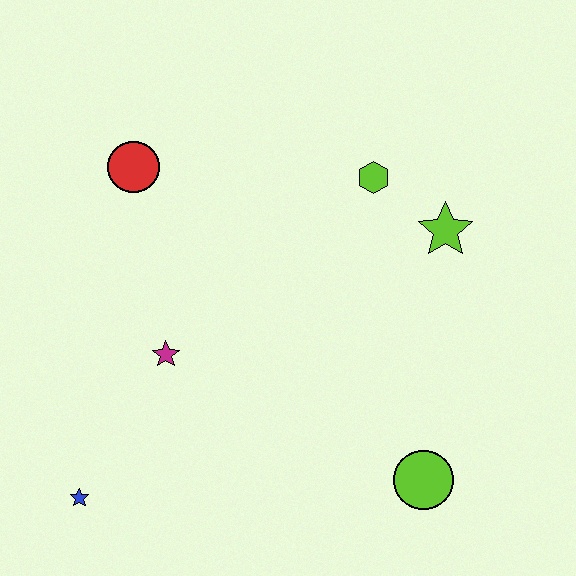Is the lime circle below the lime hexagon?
Yes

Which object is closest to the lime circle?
The lime star is closest to the lime circle.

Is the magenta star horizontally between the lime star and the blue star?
Yes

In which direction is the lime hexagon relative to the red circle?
The lime hexagon is to the right of the red circle.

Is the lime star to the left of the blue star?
No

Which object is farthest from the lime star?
The blue star is farthest from the lime star.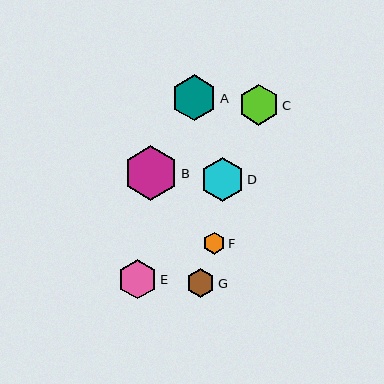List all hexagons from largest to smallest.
From largest to smallest: B, A, D, C, E, G, F.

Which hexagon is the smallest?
Hexagon F is the smallest with a size of approximately 23 pixels.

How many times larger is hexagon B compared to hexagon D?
Hexagon B is approximately 1.3 times the size of hexagon D.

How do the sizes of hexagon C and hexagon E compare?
Hexagon C and hexagon E are approximately the same size.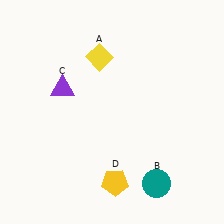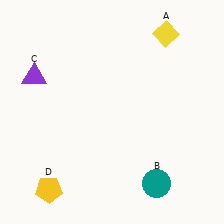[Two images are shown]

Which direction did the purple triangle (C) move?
The purple triangle (C) moved left.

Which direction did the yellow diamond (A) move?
The yellow diamond (A) moved right.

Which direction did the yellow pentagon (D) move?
The yellow pentagon (D) moved left.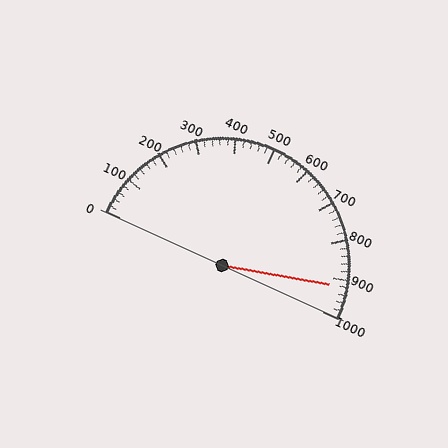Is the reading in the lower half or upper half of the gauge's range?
The reading is in the upper half of the range (0 to 1000).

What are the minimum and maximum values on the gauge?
The gauge ranges from 0 to 1000.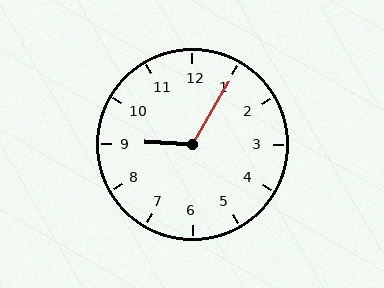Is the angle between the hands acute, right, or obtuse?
It is obtuse.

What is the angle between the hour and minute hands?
Approximately 118 degrees.